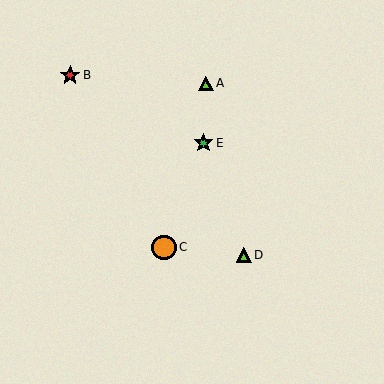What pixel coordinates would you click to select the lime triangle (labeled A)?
Click at (206, 83) to select the lime triangle A.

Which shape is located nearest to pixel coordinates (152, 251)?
The orange circle (labeled C) at (164, 247) is nearest to that location.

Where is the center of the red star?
The center of the red star is at (70, 75).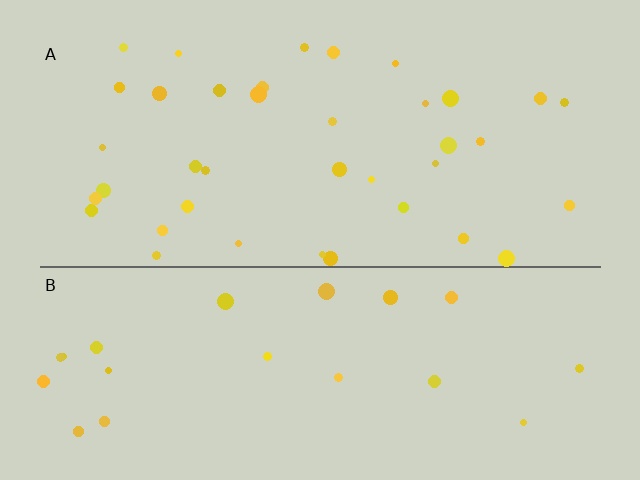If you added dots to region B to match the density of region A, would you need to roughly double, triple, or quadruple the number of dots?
Approximately double.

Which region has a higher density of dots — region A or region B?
A (the top).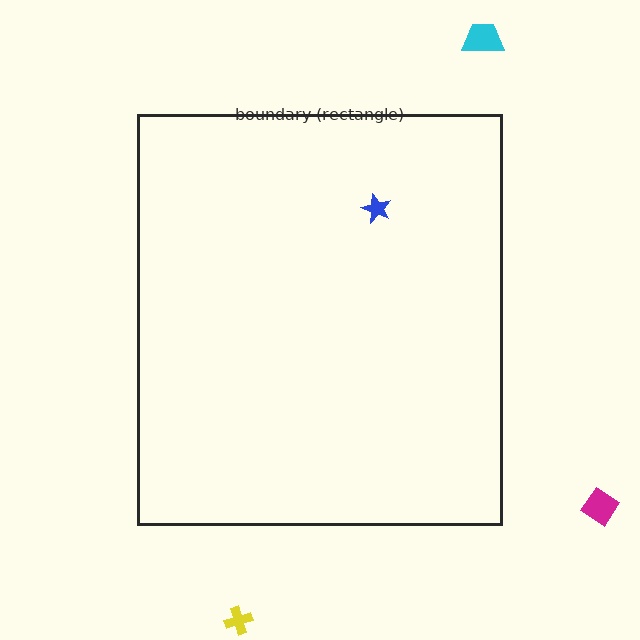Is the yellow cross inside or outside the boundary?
Outside.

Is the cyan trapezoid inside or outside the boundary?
Outside.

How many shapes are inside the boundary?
1 inside, 3 outside.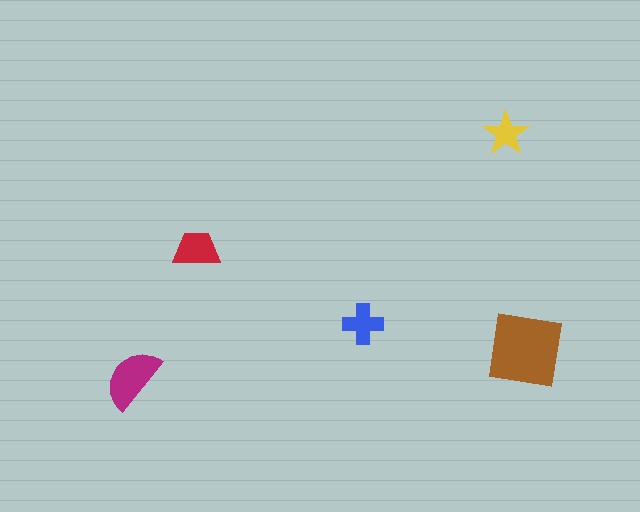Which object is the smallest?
The yellow star.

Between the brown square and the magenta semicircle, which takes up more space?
The brown square.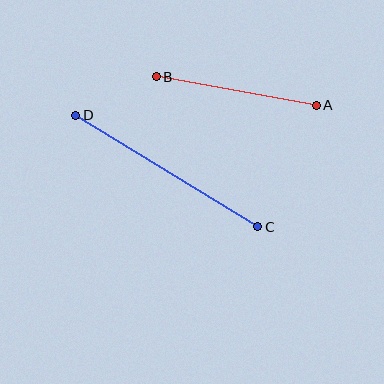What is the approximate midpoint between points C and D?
The midpoint is at approximately (167, 171) pixels.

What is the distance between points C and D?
The distance is approximately 213 pixels.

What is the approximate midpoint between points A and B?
The midpoint is at approximately (236, 91) pixels.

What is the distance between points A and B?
The distance is approximately 163 pixels.